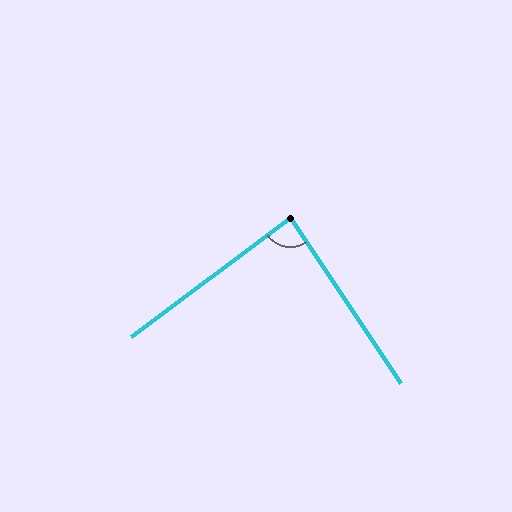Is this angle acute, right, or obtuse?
It is approximately a right angle.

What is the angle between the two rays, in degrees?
Approximately 87 degrees.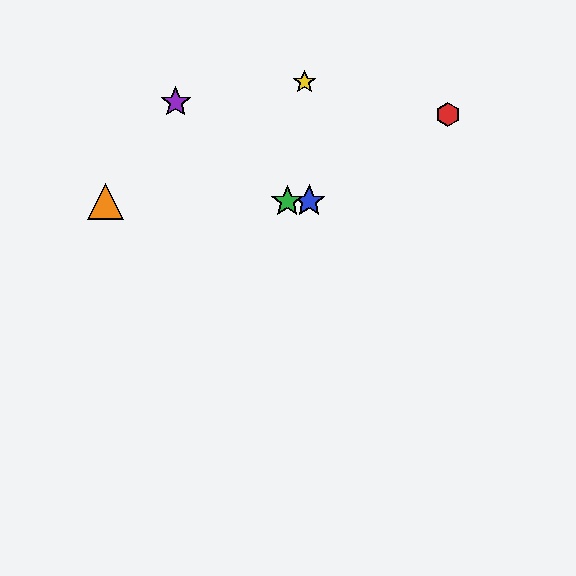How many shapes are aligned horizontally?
3 shapes (the blue star, the green star, the orange triangle) are aligned horizontally.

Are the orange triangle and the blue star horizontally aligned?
Yes, both are at y≈201.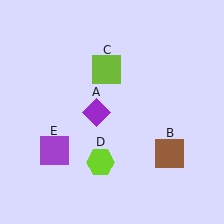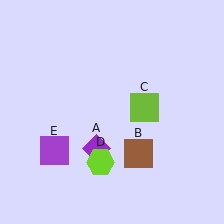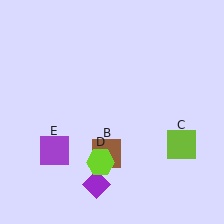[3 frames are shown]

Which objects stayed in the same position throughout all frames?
Lime hexagon (object D) and purple square (object E) remained stationary.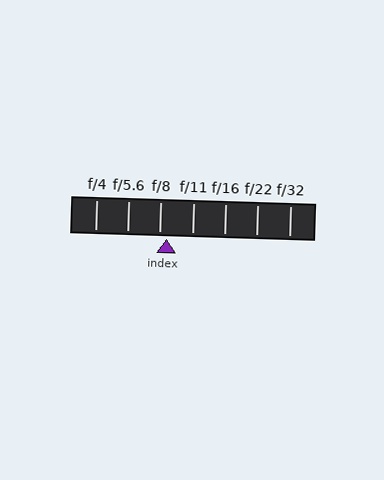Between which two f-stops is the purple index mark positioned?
The index mark is between f/8 and f/11.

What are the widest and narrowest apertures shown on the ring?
The widest aperture shown is f/4 and the narrowest is f/32.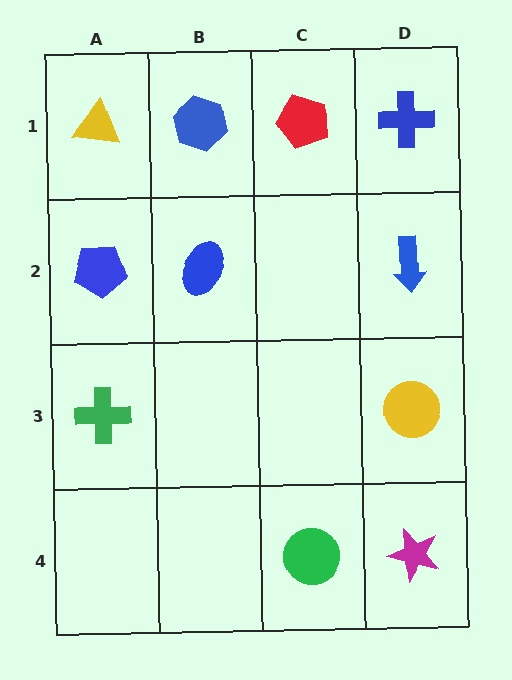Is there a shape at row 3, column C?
No, that cell is empty.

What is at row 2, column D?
A blue arrow.